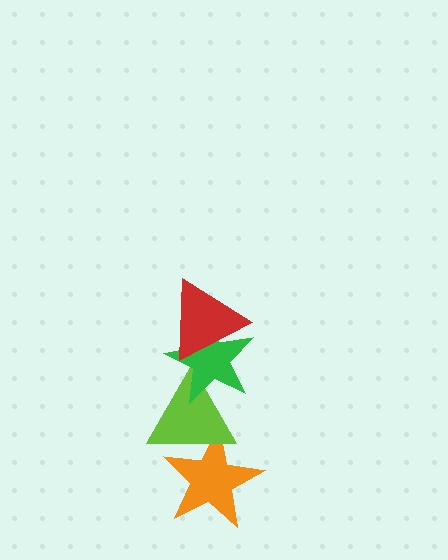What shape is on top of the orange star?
The lime triangle is on top of the orange star.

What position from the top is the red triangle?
The red triangle is 1st from the top.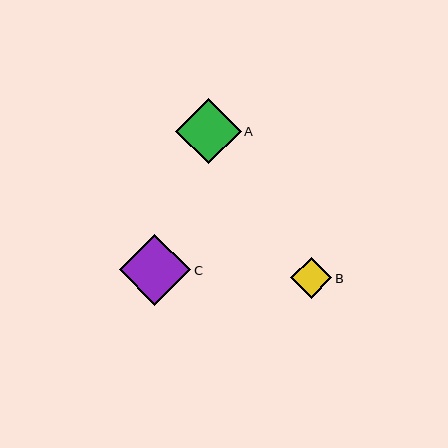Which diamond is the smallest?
Diamond B is the smallest with a size of approximately 41 pixels.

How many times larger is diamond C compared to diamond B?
Diamond C is approximately 1.7 times the size of diamond B.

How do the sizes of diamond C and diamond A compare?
Diamond C and diamond A are approximately the same size.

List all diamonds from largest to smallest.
From largest to smallest: C, A, B.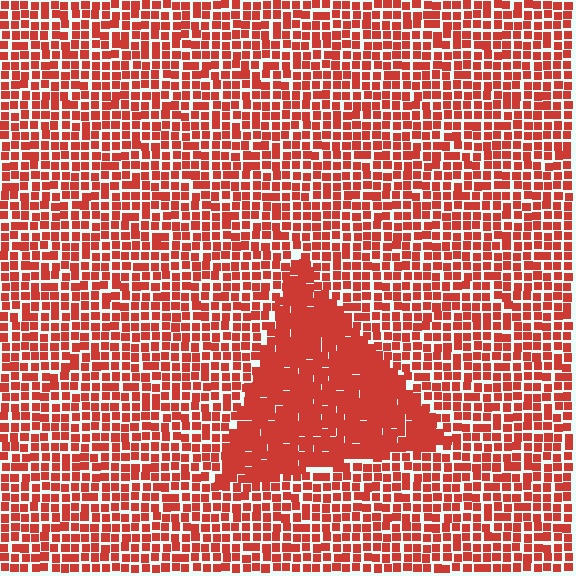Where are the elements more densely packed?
The elements are more densely packed inside the triangle boundary.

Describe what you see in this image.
The image contains small red elements arranged at two different densities. A triangle-shaped region is visible where the elements are more densely packed than the surrounding area.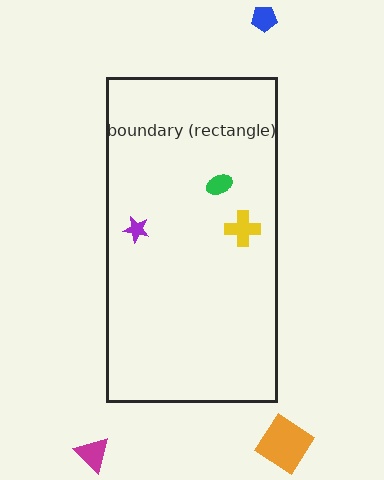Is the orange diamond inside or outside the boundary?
Outside.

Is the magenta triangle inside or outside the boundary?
Outside.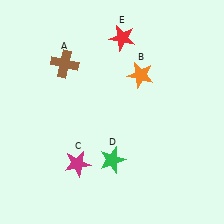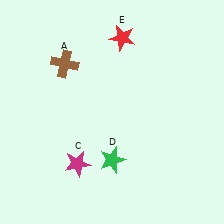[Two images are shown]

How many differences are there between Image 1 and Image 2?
There is 1 difference between the two images.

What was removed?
The orange star (B) was removed in Image 2.